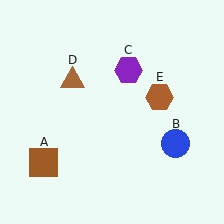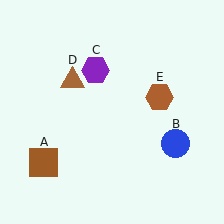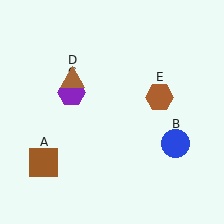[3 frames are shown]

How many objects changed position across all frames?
1 object changed position: purple hexagon (object C).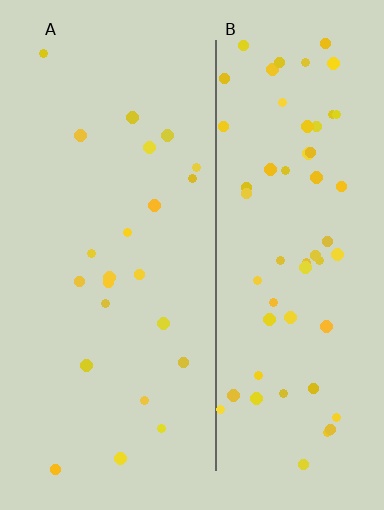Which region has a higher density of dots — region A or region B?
B (the right).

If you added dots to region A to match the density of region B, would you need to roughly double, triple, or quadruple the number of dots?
Approximately triple.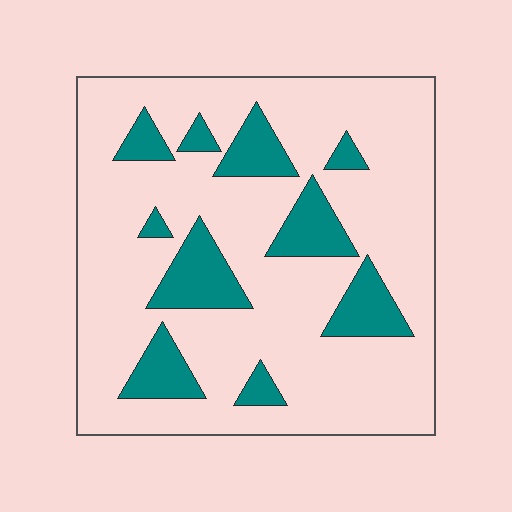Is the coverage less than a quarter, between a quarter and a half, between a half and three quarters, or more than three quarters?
Less than a quarter.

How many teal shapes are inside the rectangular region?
10.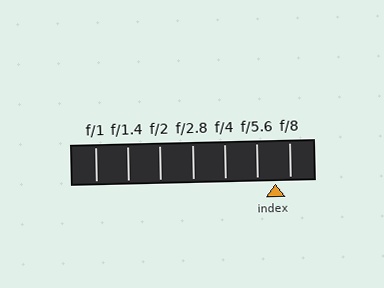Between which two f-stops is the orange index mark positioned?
The index mark is between f/5.6 and f/8.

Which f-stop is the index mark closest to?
The index mark is closest to f/8.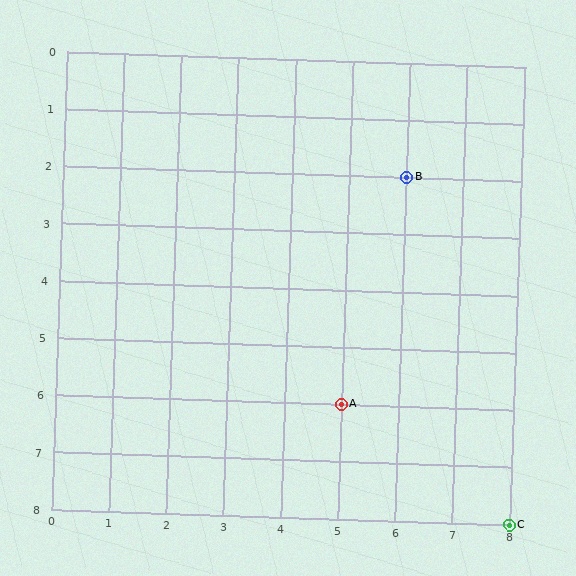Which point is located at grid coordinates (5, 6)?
Point A is at (5, 6).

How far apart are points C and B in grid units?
Points C and B are 2 columns and 6 rows apart (about 6.3 grid units diagonally).